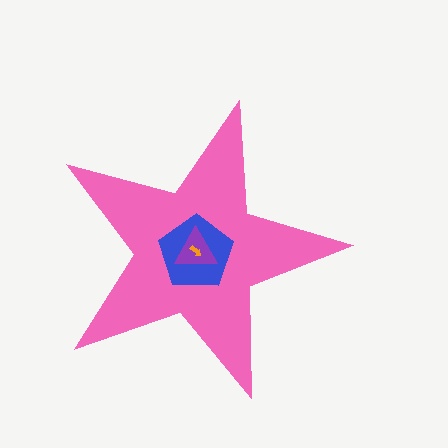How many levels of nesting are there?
4.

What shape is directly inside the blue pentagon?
The purple triangle.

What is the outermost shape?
The pink star.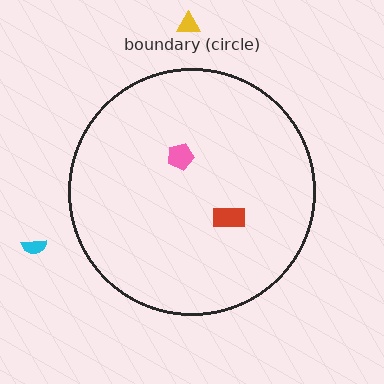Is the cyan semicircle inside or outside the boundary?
Outside.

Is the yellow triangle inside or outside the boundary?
Outside.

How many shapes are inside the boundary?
2 inside, 2 outside.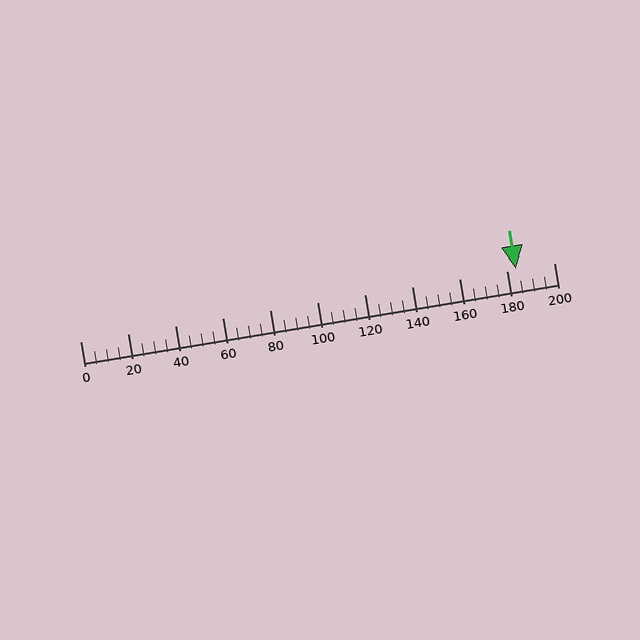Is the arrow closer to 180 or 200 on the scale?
The arrow is closer to 180.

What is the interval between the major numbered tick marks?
The major tick marks are spaced 20 units apart.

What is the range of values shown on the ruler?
The ruler shows values from 0 to 200.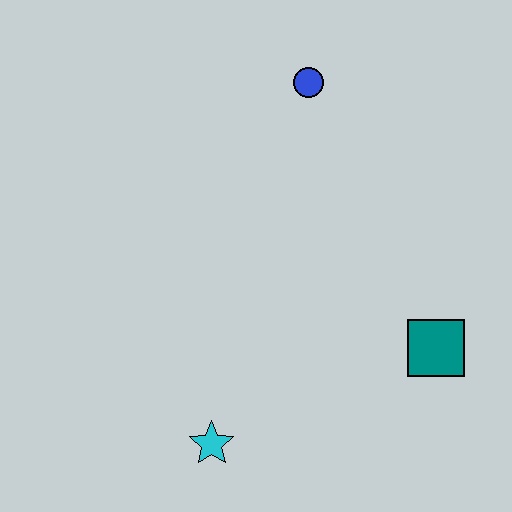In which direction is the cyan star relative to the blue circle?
The cyan star is below the blue circle.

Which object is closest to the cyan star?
The teal square is closest to the cyan star.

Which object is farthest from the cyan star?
The blue circle is farthest from the cyan star.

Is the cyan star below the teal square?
Yes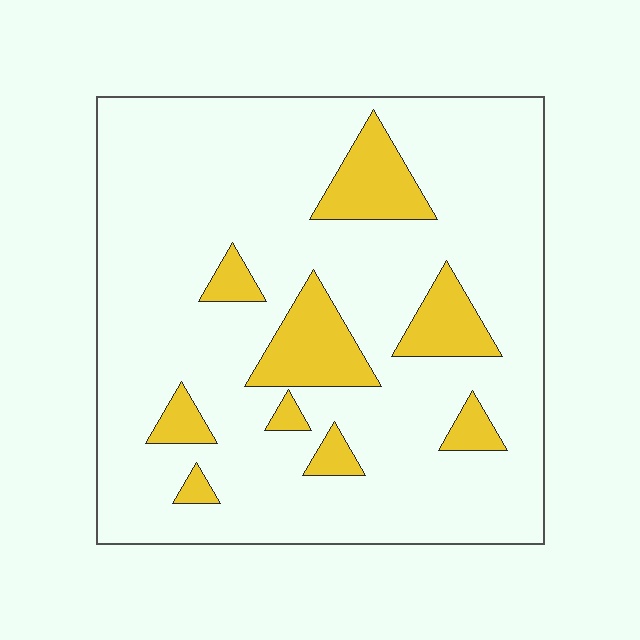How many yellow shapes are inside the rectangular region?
9.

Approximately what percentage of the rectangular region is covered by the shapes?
Approximately 15%.